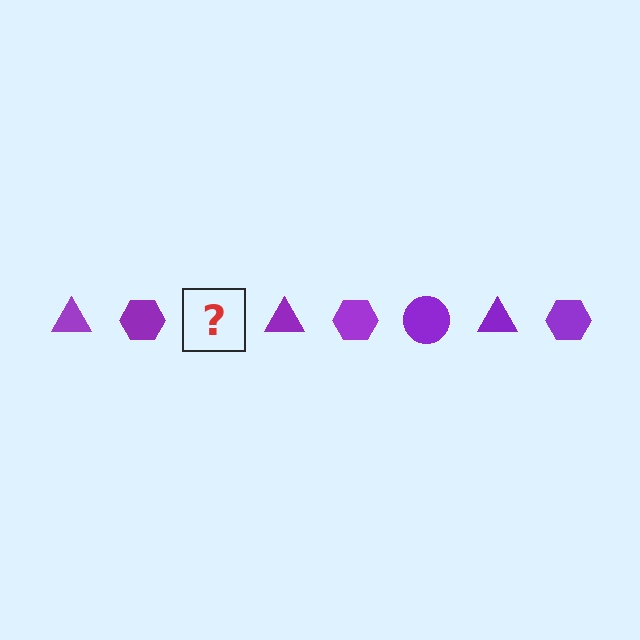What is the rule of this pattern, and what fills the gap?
The rule is that the pattern cycles through triangle, hexagon, circle shapes in purple. The gap should be filled with a purple circle.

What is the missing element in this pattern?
The missing element is a purple circle.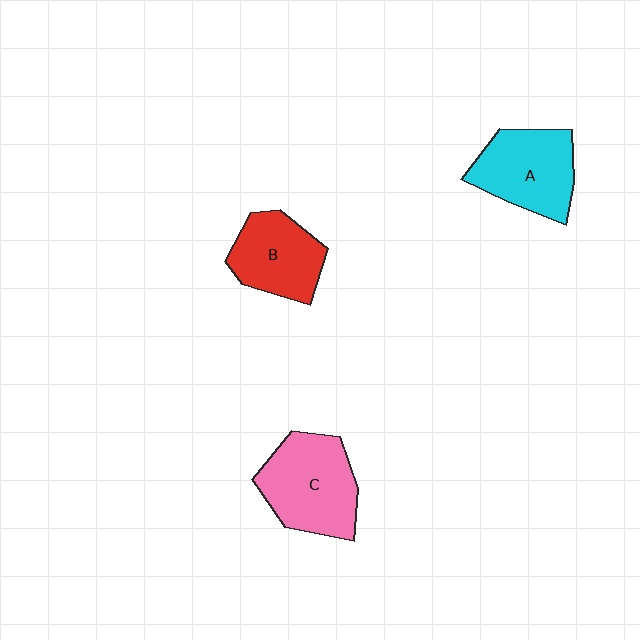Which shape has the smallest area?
Shape B (red).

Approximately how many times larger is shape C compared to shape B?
Approximately 1.3 times.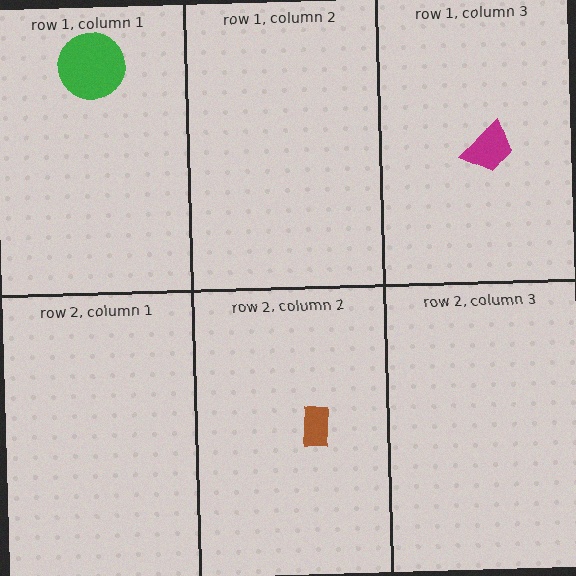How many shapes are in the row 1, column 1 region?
1.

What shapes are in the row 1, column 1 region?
The green circle.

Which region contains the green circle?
The row 1, column 1 region.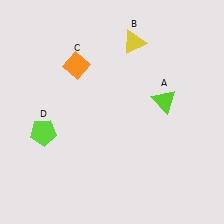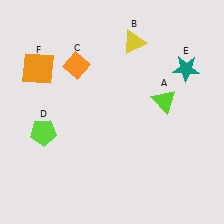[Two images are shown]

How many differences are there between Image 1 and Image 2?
There are 2 differences between the two images.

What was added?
A teal star (E), an orange square (F) were added in Image 2.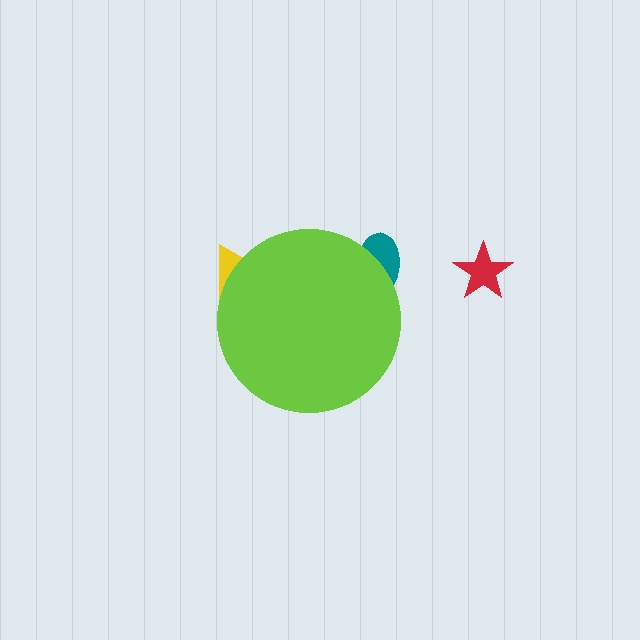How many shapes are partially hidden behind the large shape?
2 shapes are partially hidden.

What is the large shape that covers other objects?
A lime circle.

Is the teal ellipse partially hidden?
Yes, the teal ellipse is partially hidden behind the lime circle.